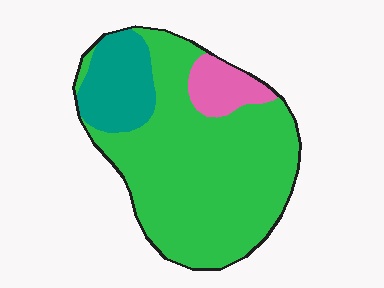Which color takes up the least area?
Pink, at roughly 10%.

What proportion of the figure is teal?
Teal covers roughly 15% of the figure.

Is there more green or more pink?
Green.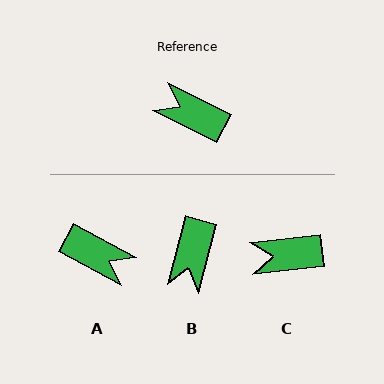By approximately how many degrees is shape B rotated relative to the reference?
Approximately 101 degrees counter-clockwise.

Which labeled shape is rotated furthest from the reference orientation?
A, about 178 degrees away.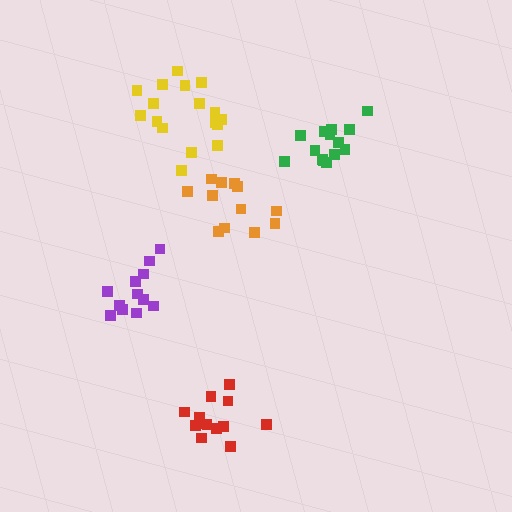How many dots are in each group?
Group 1: 12 dots, Group 2: 14 dots, Group 3: 12 dots, Group 4: 17 dots, Group 5: 13 dots (68 total).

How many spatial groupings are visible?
There are 5 spatial groupings.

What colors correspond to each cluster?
The clusters are colored: purple, green, orange, yellow, red.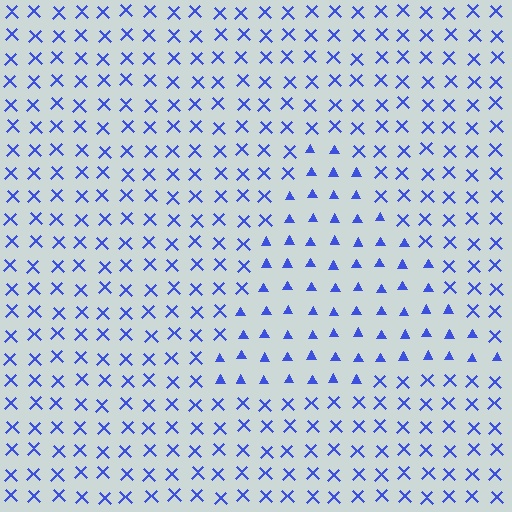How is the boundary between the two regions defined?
The boundary is defined by a change in element shape: triangles inside vs. X marks outside. All elements share the same color and spacing.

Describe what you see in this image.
The image is filled with small blue elements arranged in a uniform grid. A triangle-shaped region contains triangles, while the surrounding area contains X marks. The boundary is defined purely by the change in element shape.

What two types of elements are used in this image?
The image uses triangles inside the triangle region and X marks outside it.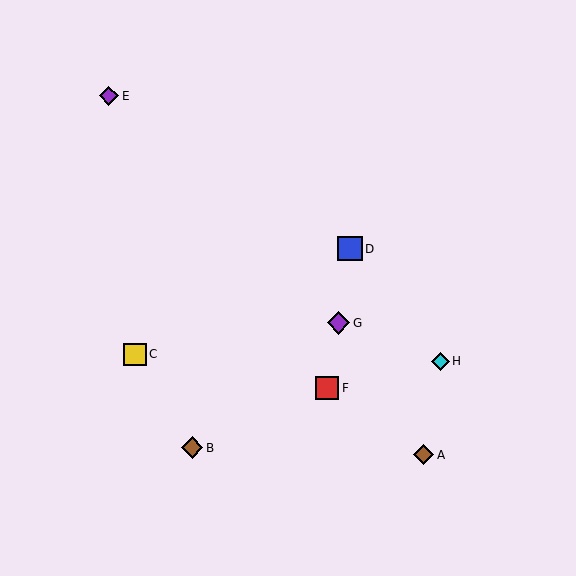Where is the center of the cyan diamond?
The center of the cyan diamond is at (441, 361).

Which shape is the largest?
The blue square (labeled D) is the largest.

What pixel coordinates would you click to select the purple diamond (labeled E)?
Click at (109, 96) to select the purple diamond E.